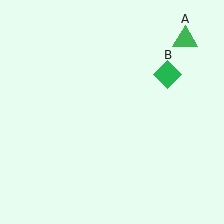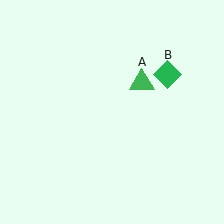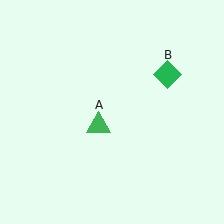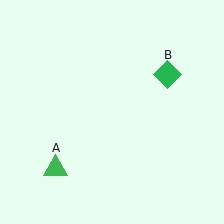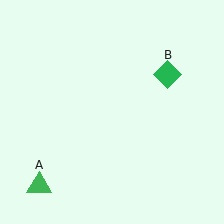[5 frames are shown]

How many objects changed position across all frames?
1 object changed position: green triangle (object A).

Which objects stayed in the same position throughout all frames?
Green diamond (object B) remained stationary.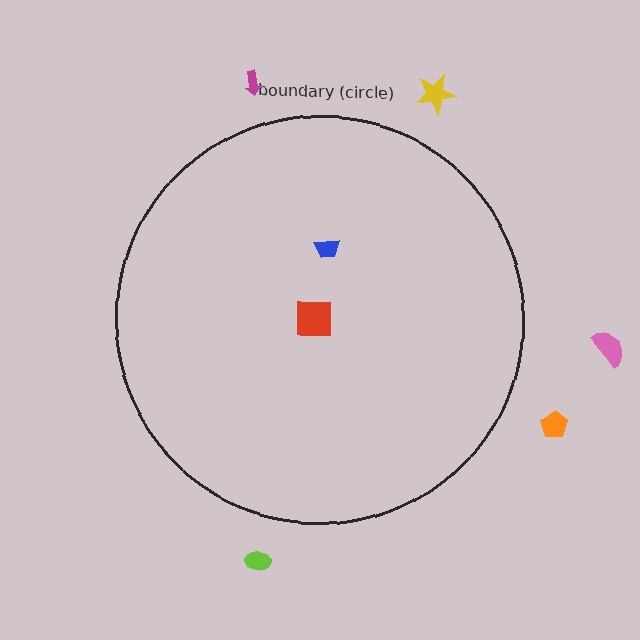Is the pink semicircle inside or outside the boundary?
Outside.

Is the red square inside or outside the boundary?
Inside.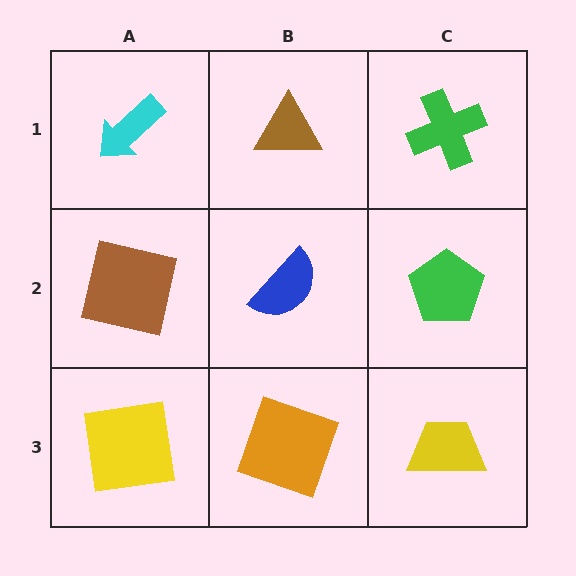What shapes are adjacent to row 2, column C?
A green cross (row 1, column C), a yellow trapezoid (row 3, column C), a blue semicircle (row 2, column B).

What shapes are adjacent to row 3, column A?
A brown square (row 2, column A), an orange square (row 3, column B).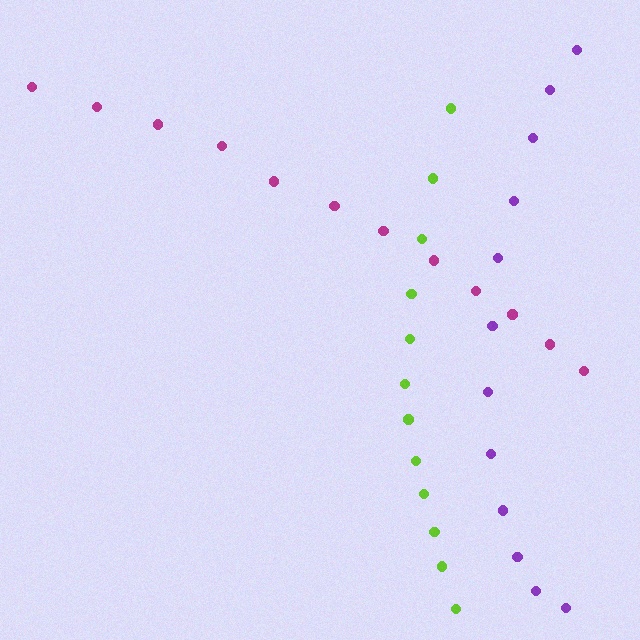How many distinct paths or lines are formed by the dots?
There are 3 distinct paths.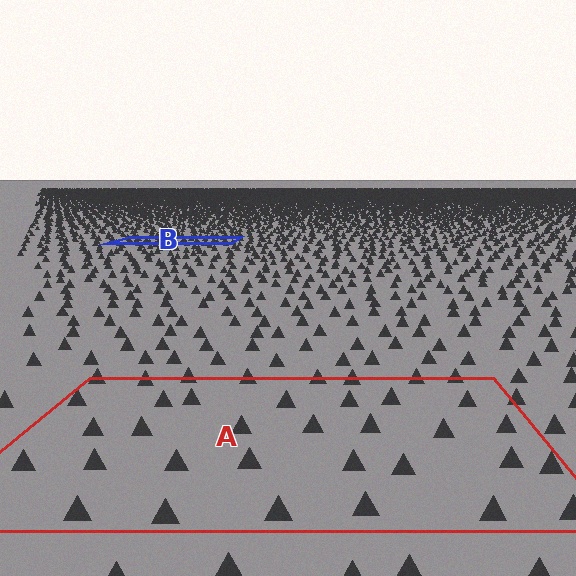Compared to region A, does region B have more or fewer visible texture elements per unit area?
Region B has more texture elements per unit area — they are packed more densely because it is farther away.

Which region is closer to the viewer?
Region A is closer. The texture elements there are larger and more spread out.